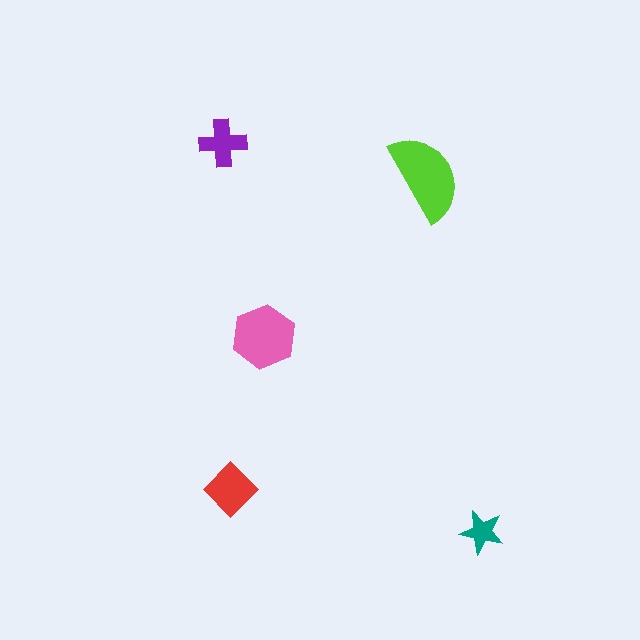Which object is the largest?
The lime semicircle.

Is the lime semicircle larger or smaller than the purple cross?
Larger.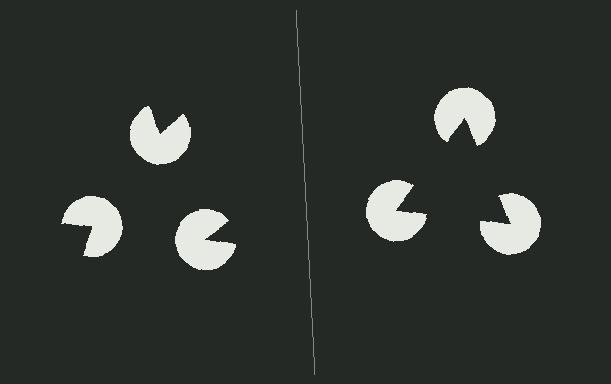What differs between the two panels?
The pac-man discs are positioned identically on both sides; only the wedge orientations differ. On the right they align to a triangle; on the left they are misaligned.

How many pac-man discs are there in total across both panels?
6 — 3 on each side.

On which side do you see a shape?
An illusory triangle appears on the right side. On the left side the wedge cuts are rotated, so no coherent shape forms.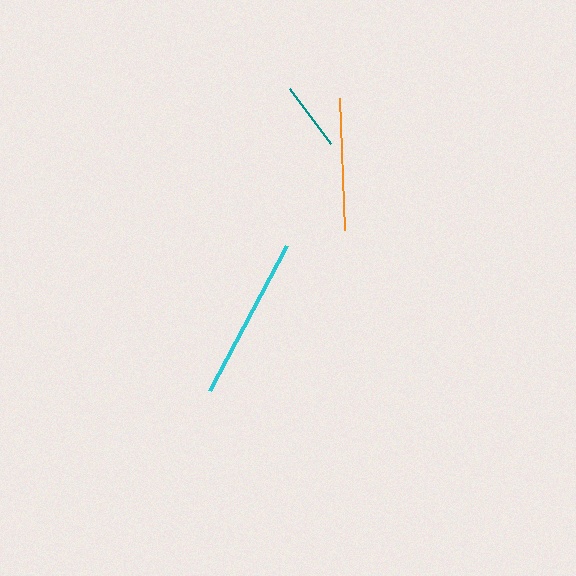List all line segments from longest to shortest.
From longest to shortest: cyan, orange, teal.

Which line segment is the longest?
The cyan line is the longest at approximately 165 pixels.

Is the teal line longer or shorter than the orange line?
The orange line is longer than the teal line.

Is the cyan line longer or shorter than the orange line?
The cyan line is longer than the orange line.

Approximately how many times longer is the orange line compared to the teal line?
The orange line is approximately 1.9 times the length of the teal line.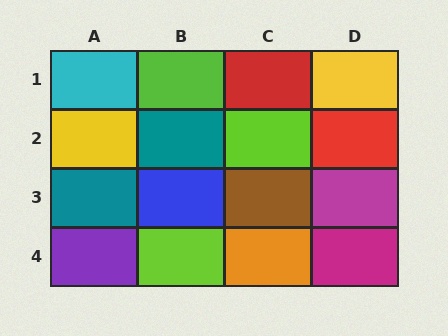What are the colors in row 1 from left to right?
Cyan, lime, red, yellow.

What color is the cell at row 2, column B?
Teal.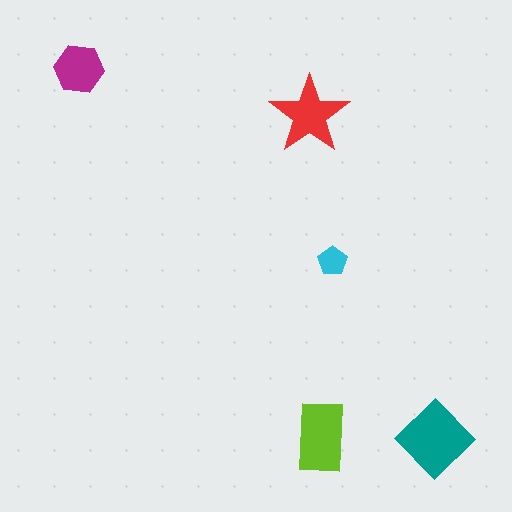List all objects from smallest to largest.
The cyan pentagon, the magenta hexagon, the red star, the lime rectangle, the teal diamond.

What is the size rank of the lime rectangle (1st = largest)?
2nd.